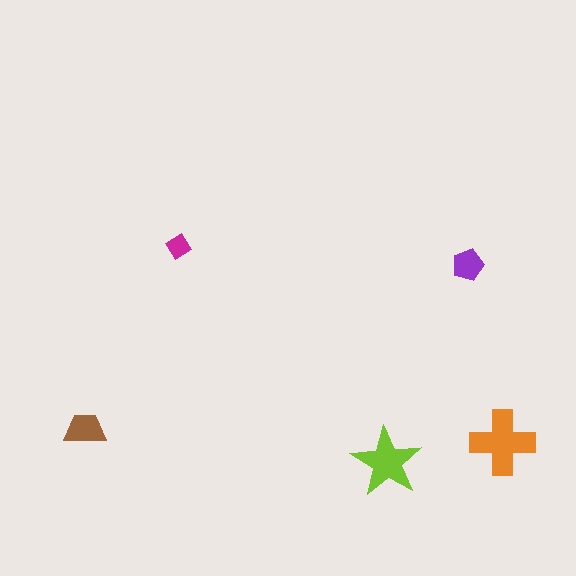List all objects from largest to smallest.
The orange cross, the lime star, the brown trapezoid, the purple pentagon, the magenta diamond.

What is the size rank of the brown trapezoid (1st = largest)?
3rd.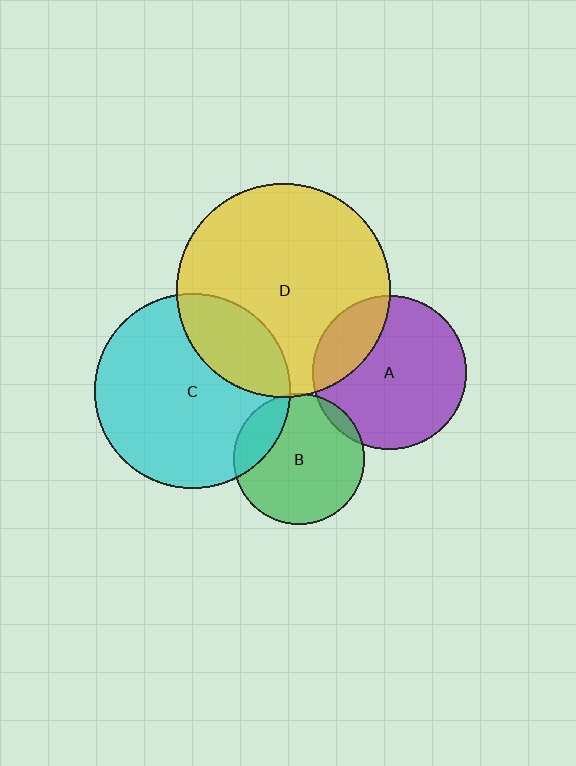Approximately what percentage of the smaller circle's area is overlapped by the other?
Approximately 25%.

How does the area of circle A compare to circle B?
Approximately 1.4 times.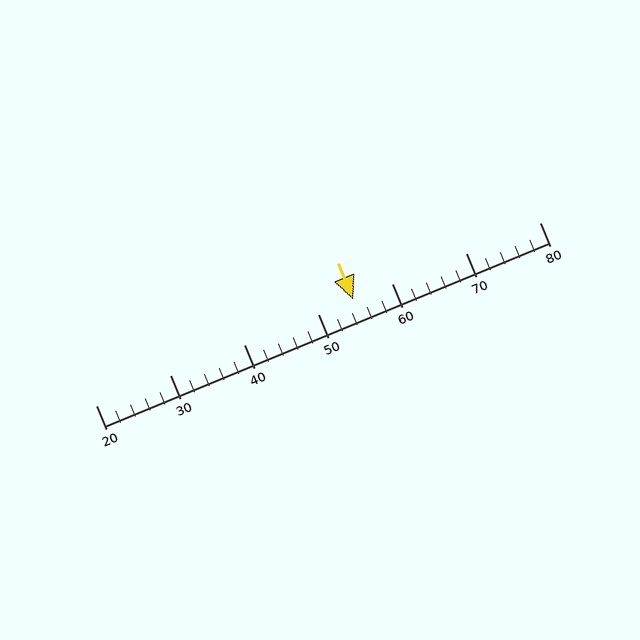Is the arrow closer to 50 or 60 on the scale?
The arrow is closer to 50.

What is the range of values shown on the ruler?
The ruler shows values from 20 to 80.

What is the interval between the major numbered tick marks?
The major tick marks are spaced 10 units apart.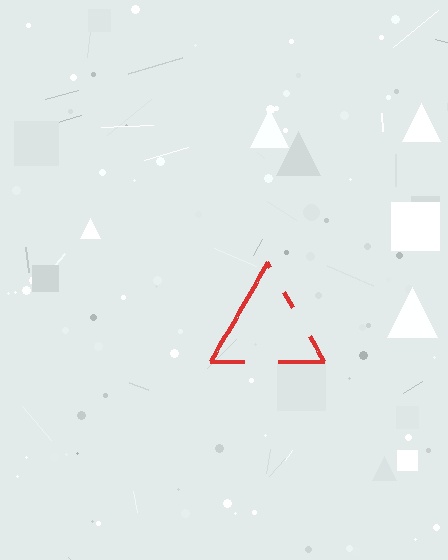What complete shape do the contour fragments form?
The contour fragments form a triangle.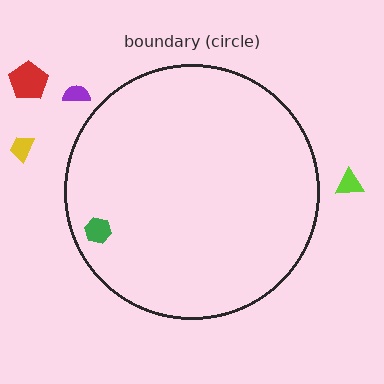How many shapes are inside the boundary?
1 inside, 4 outside.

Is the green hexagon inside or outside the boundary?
Inside.